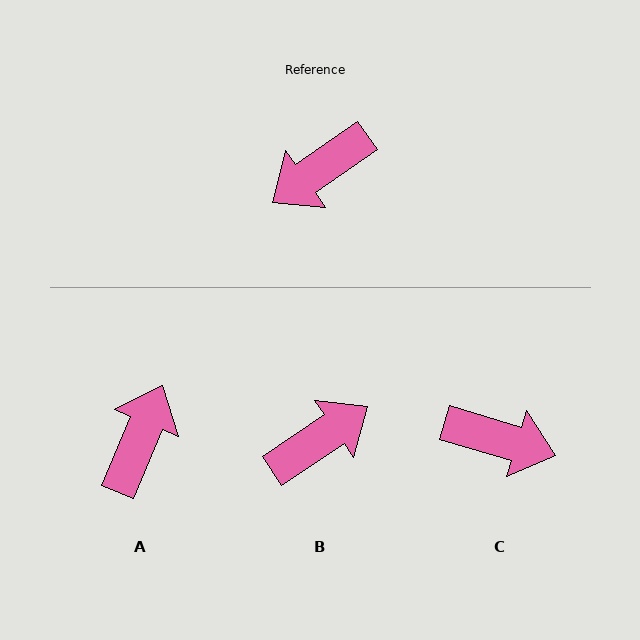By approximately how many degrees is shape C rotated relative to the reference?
Approximately 128 degrees counter-clockwise.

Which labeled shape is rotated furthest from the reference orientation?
B, about 179 degrees away.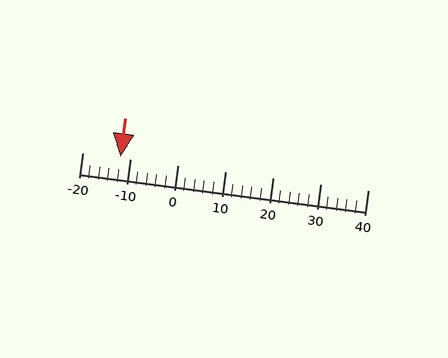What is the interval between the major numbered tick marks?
The major tick marks are spaced 10 units apart.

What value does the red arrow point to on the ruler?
The red arrow points to approximately -12.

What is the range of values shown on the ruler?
The ruler shows values from -20 to 40.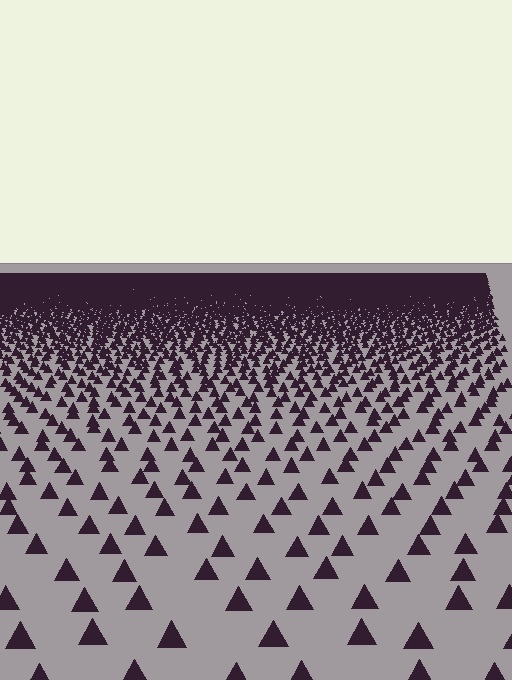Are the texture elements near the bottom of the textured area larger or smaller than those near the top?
Larger. Near the bottom, elements are closer to the viewer and appear at a bigger on-screen size.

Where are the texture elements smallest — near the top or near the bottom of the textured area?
Near the top.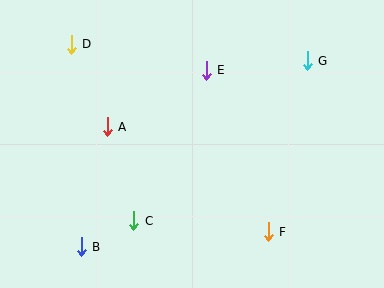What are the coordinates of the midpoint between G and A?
The midpoint between G and A is at (207, 94).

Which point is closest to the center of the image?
Point E at (206, 70) is closest to the center.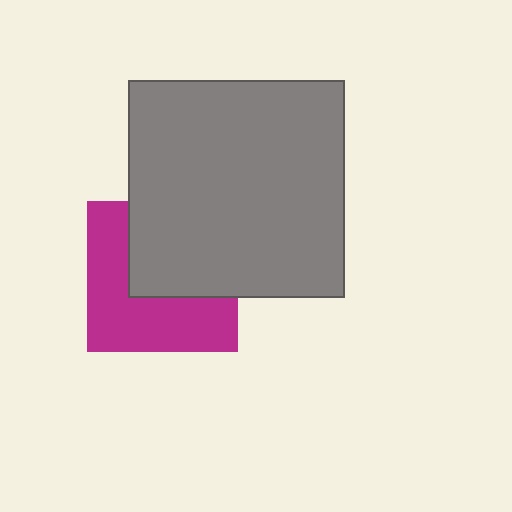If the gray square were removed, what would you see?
You would see the complete magenta square.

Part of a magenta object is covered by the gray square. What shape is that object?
It is a square.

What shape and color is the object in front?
The object in front is a gray square.